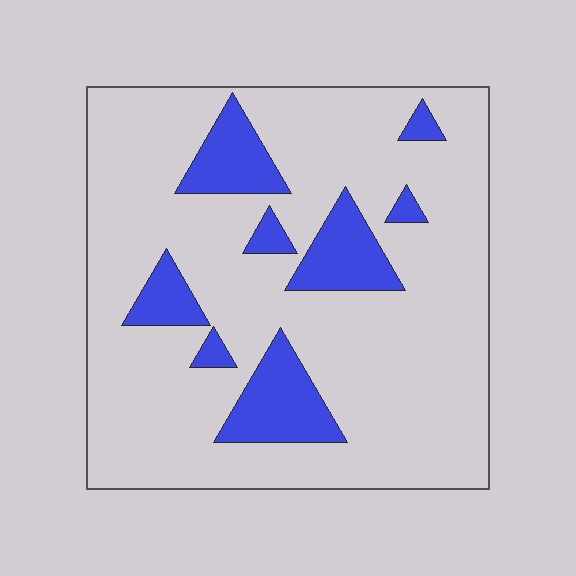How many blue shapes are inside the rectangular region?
8.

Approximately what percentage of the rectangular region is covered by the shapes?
Approximately 15%.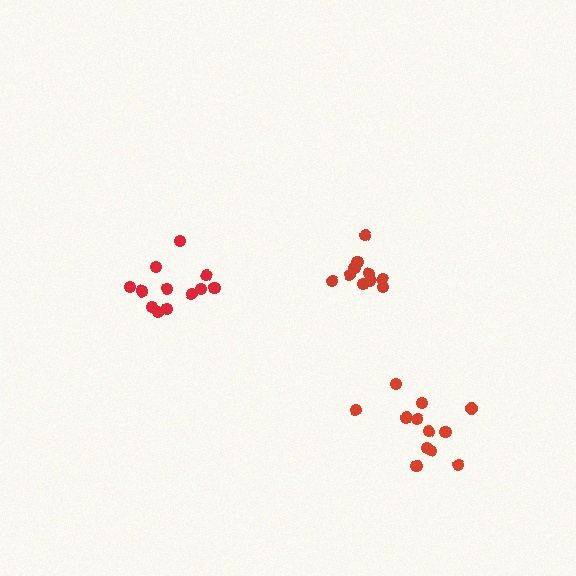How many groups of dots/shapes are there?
There are 3 groups.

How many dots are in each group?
Group 1: 12 dots, Group 2: 10 dots, Group 3: 12 dots (34 total).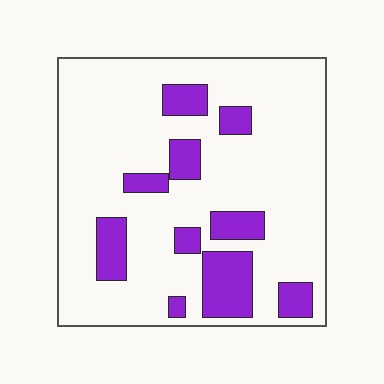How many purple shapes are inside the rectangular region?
10.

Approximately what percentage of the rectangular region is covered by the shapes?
Approximately 20%.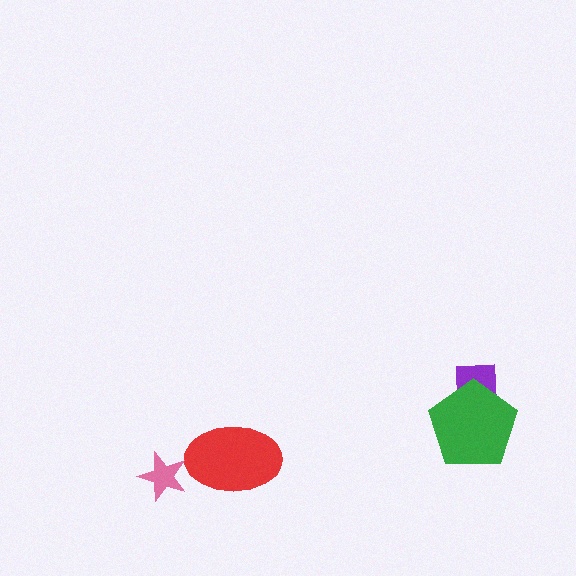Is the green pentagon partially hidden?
No, no other shape covers it.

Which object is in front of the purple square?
The green pentagon is in front of the purple square.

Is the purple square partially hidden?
Yes, it is partially covered by another shape.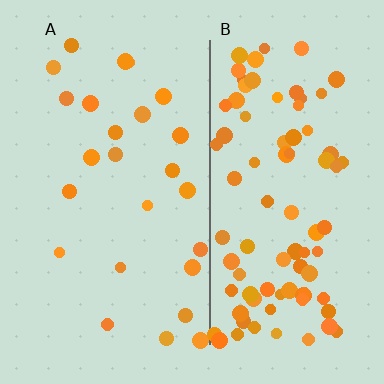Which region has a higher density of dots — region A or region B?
B (the right).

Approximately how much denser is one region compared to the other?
Approximately 3.5× — region B over region A.